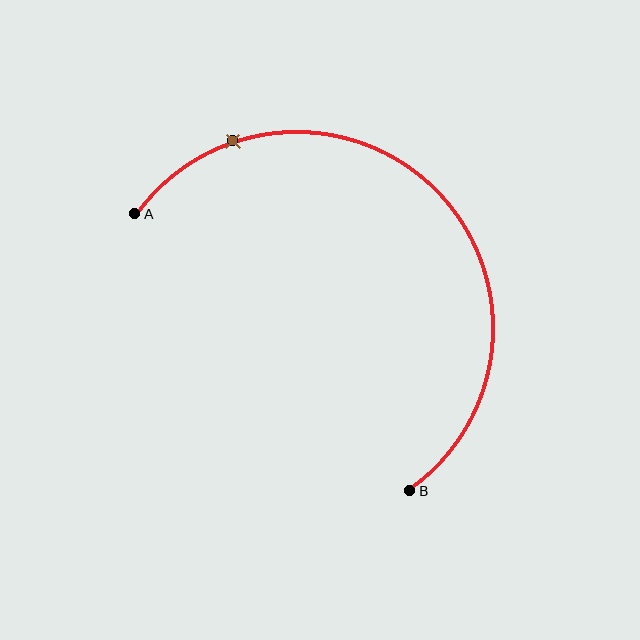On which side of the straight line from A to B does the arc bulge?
The arc bulges above and to the right of the straight line connecting A and B.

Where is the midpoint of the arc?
The arc midpoint is the point on the curve farthest from the straight line joining A and B. It sits above and to the right of that line.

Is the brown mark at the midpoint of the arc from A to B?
No. The brown mark lies on the arc but is closer to endpoint A. The arc midpoint would be at the point on the curve equidistant along the arc from both A and B.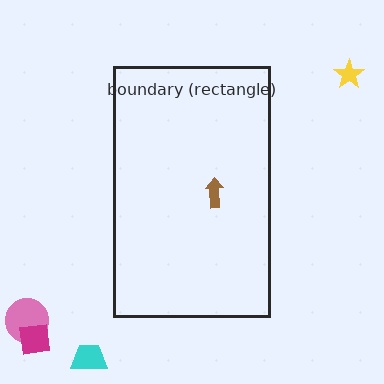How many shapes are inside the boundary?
1 inside, 4 outside.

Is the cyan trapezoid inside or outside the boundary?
Outside.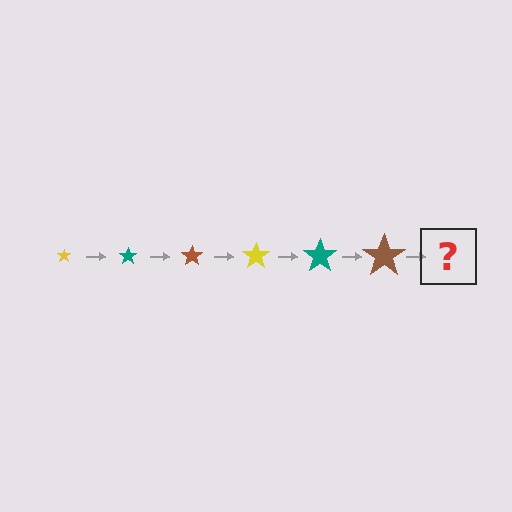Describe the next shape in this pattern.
It should be a yellow star, larger than the previous one.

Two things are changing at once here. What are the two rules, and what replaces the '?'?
The two rules are that the star grows larger each step and the color cycles through yellow, teal, and brown. The '?' should be a yellow star, larger than the previous one.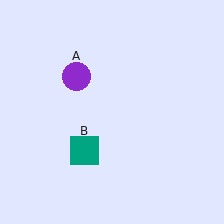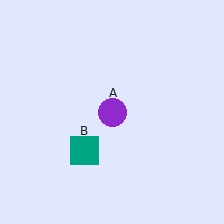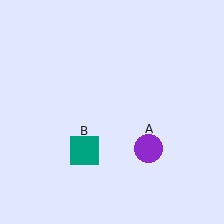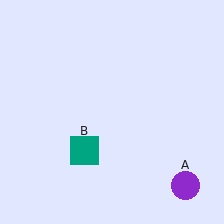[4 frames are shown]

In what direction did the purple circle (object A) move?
The purple circle (object A) moved down and to the right.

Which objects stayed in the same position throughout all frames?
Teal square (object B) remained stationary.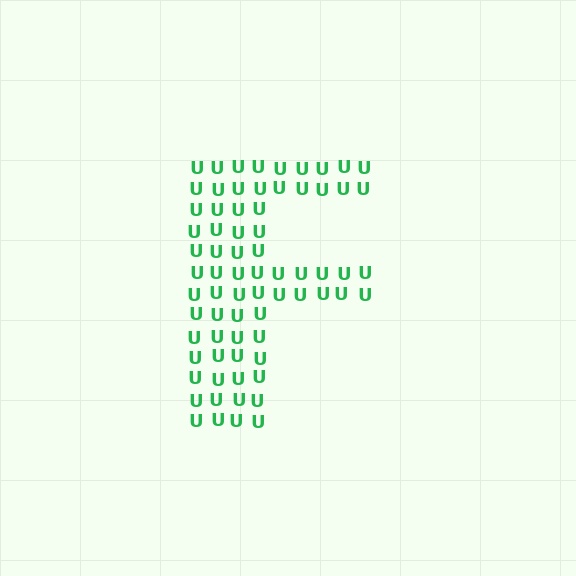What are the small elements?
The small elements are letter U's.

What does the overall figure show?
The overall figure shows the letter F.